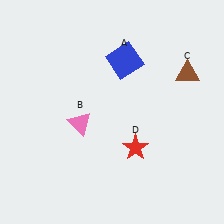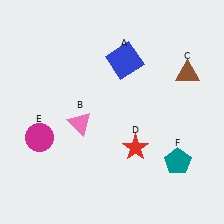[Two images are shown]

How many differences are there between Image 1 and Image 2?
There are 2 differences between the two images.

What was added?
A magenta circle (E), a teal pentagon (F) were added in Image 2.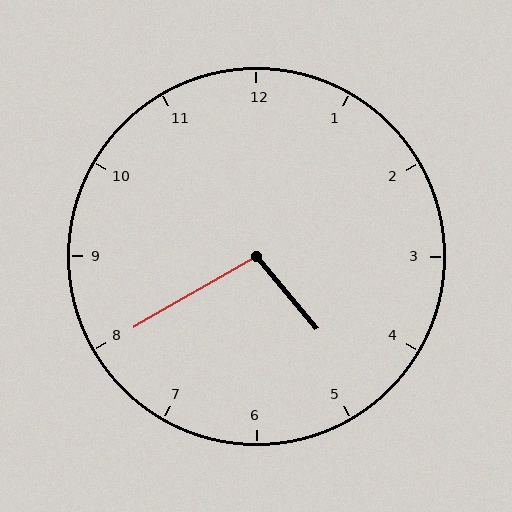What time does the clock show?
4:40.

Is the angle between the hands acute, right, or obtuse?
It is obtuse.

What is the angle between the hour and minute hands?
Approximately 100 degrees.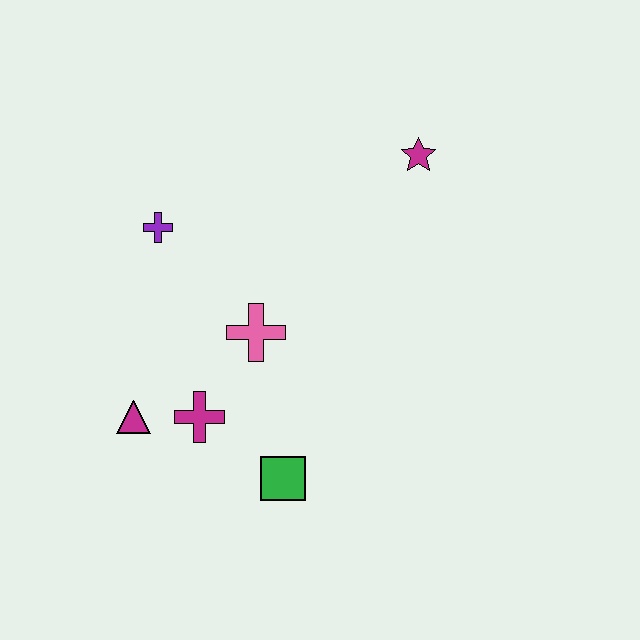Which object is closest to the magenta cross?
The magenta triangle is closest to the magenta cross.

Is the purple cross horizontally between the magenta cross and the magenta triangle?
Yes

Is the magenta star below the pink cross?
No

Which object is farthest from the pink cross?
The magenta star is farthest from the pink cross.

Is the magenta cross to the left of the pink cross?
Yes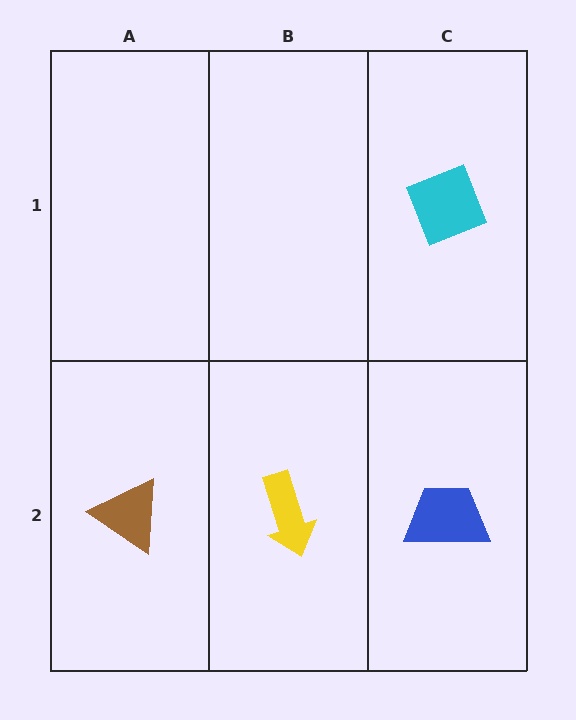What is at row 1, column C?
A cyan diamond.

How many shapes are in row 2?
3 shapes.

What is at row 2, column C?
A blue trapezoid.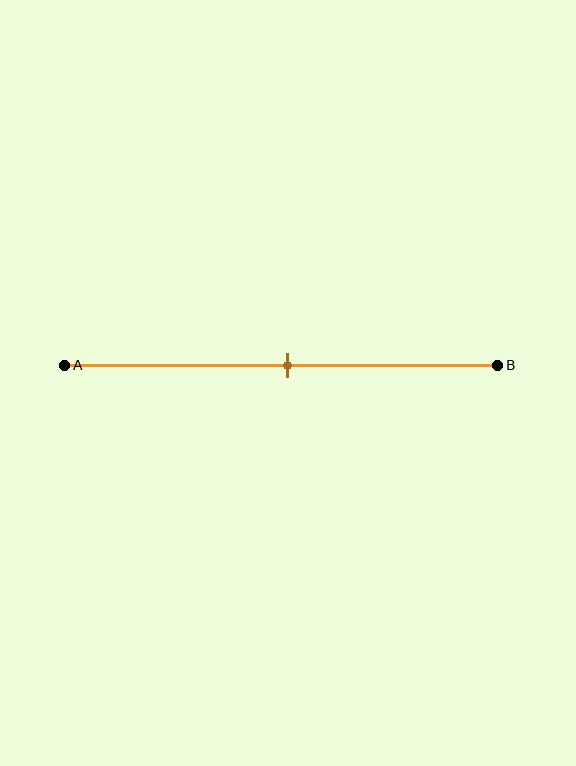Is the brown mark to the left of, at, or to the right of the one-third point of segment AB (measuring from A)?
The brown mark is to the right of the one-third point of segment AB.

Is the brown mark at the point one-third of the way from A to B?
No, the mark is at about 50% from A, not at the 33% one-third point.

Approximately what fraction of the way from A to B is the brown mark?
The brown mark is approximately 50% of the way from A to B.